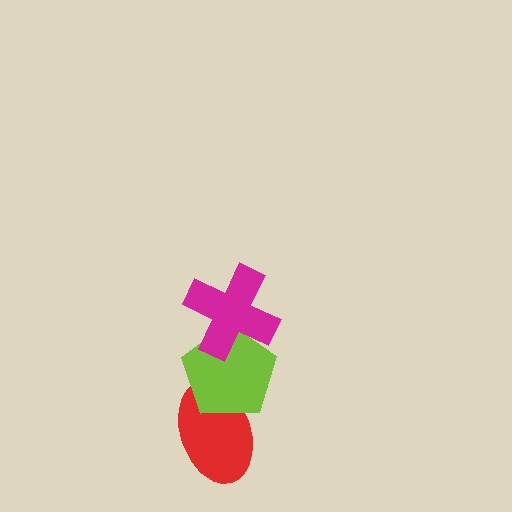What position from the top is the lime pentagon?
The lime pentagon is 2nd from the top.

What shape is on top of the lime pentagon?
The magenta cross is on top of the lime pentagon.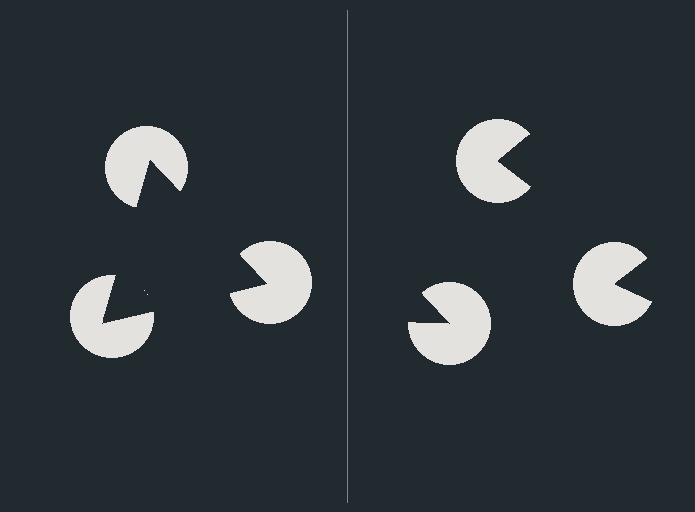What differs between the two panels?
The pac-man discs are positioned identically on both sides; only the wedge orientations differ. On the left they align to a triangle; on the right they are misaligned.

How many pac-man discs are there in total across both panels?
6 — 3 on each side.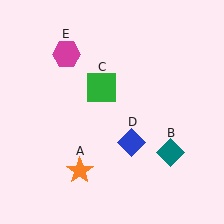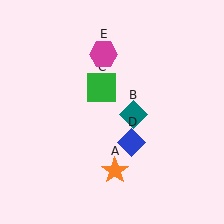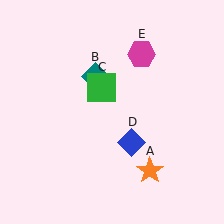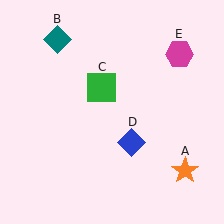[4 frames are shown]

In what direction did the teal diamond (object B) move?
The teal diamond (object B) moved up and to the left.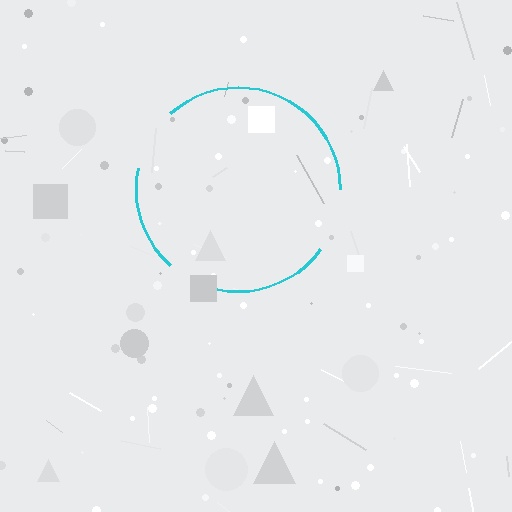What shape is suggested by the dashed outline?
The dashed outline suggests a circle.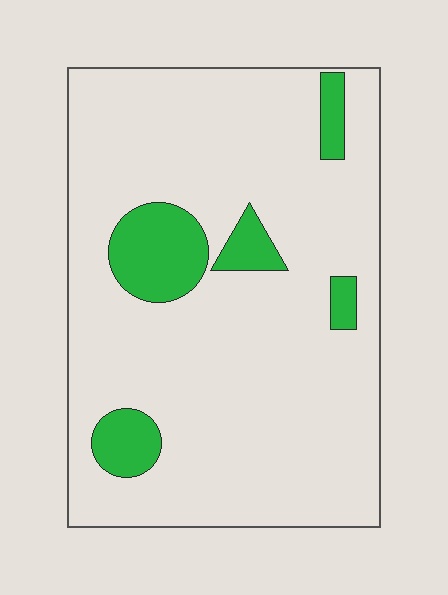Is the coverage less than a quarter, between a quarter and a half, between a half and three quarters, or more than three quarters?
Less than a quarter.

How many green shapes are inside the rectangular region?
5.